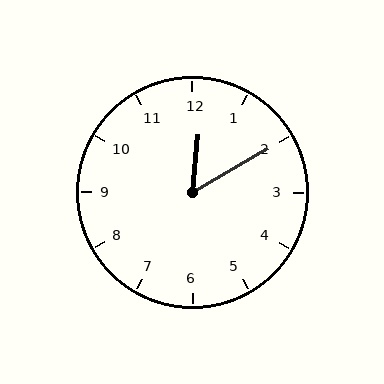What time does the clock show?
12:10.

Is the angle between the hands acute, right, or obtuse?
It is acute.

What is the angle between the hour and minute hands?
Approximately 55 degrees.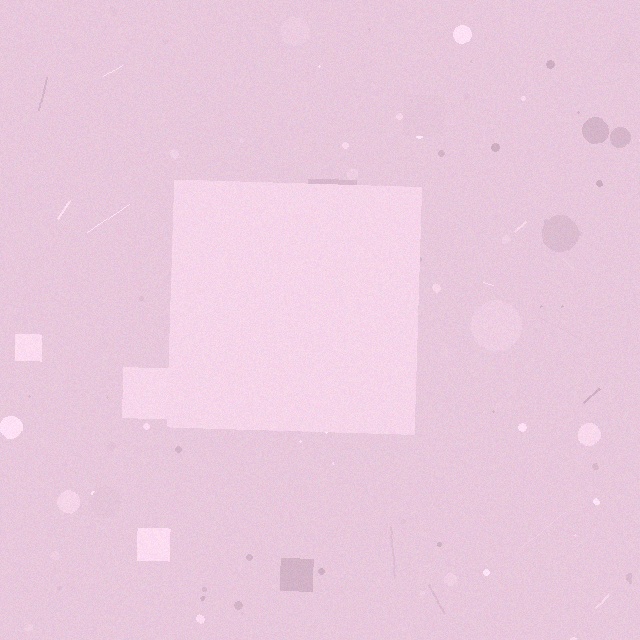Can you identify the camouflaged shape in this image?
The camouflaged shape is a square.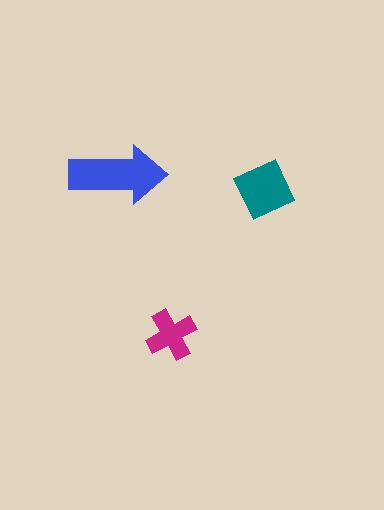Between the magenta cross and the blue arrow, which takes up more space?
The blue arrow.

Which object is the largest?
The blue arrow.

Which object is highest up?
The blue arrow is topmost.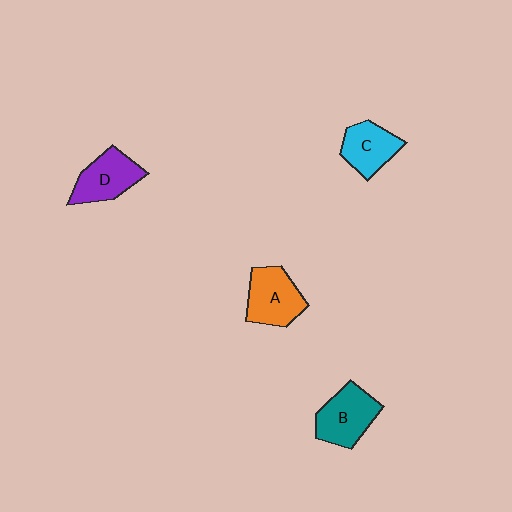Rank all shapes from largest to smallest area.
From largest to smallest: B (teal), A (orange), D (purple), C (cyan).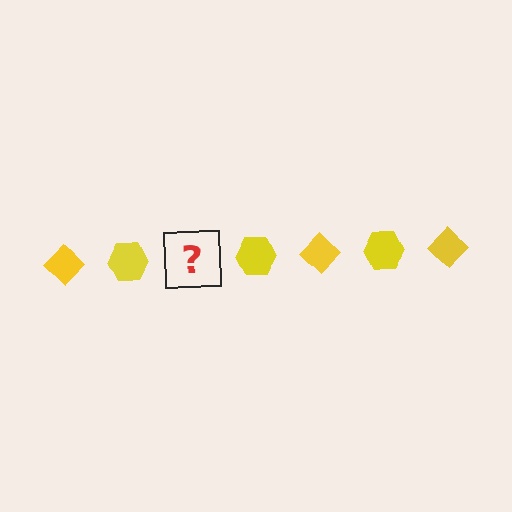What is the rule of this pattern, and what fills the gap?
The rule is that the pattern cycles through diamond, hexagon shapes in yellow. The gap should be filled with a yellow diamond.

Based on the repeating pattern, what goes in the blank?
The blank should be a yellow diamond.